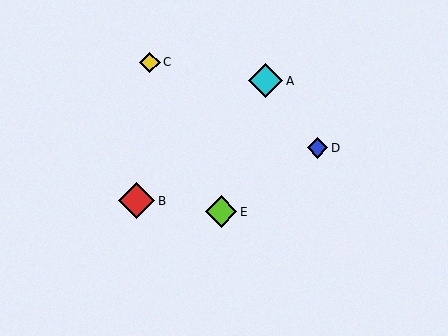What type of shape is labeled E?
Shape E is a lime diamond.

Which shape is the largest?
The red diamond (labeled B) is the largest.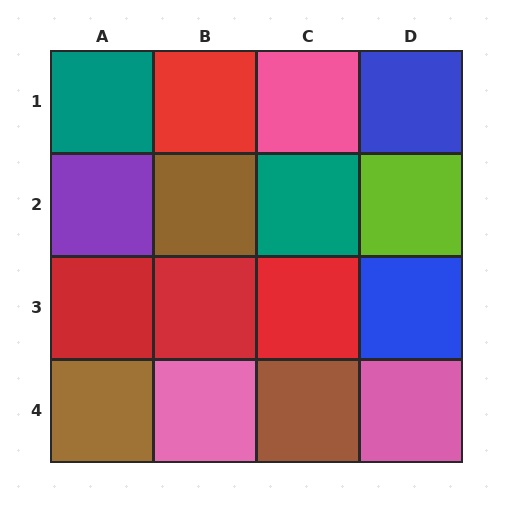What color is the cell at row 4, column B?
Pink.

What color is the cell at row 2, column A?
Purple.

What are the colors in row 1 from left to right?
Teal, red, pink, blue.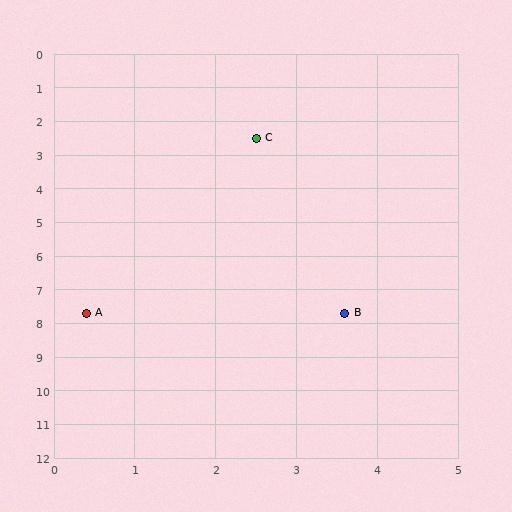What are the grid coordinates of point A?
Point A is at approximately (0.4, 7.7).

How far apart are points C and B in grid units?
Points C and B are about 5.3 grid units apart.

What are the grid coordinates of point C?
Point C is at approximately (2.5, 2.5).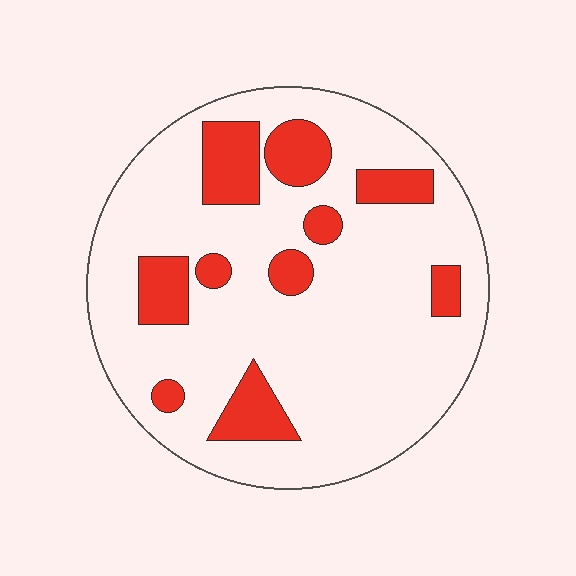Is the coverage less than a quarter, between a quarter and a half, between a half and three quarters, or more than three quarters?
Less than a quarter.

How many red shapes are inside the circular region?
10.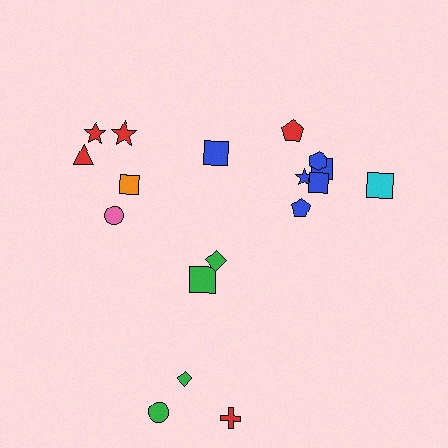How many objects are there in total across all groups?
There are 18 objects.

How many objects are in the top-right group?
There are 8 objects.